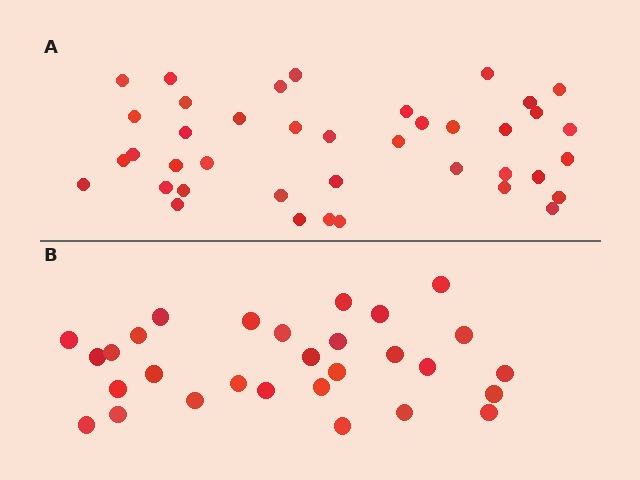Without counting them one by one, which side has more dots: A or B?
Region A (the top region) has more dots.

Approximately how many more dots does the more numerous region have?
Region A has roughly 12 or so more dots than region B.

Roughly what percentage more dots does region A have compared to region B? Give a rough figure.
About 40% more.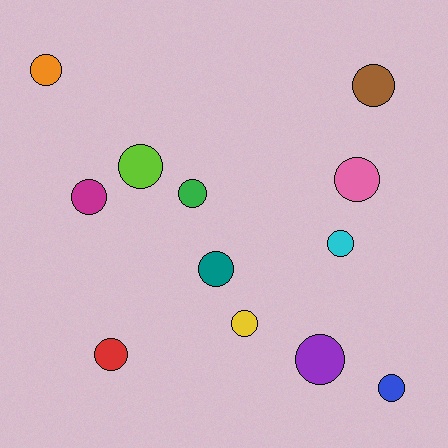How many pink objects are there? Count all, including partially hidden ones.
There is 1 pink object.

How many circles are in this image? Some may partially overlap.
There are 12 circles.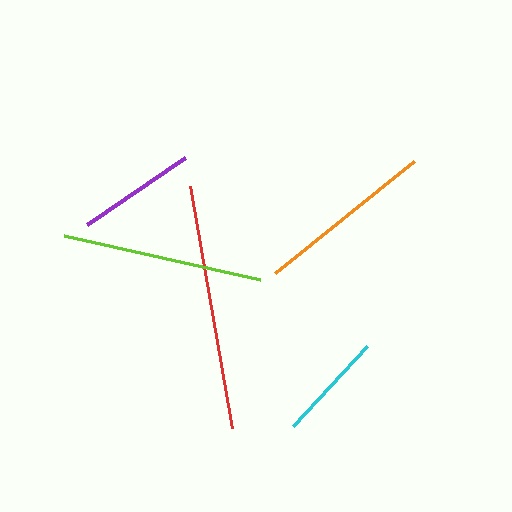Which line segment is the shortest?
The cyan line is the shortest at approximately 108 pixels.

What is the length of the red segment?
The red segment is approximately 245 pixels long.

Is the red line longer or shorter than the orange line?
The red line is longer than the orange line.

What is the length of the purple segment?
The purple segment is approximately 118 pixels long.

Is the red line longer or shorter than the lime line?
The red line is longer than the lime line.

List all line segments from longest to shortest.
From longest to shortest: red, lime, orange, purple, cyan.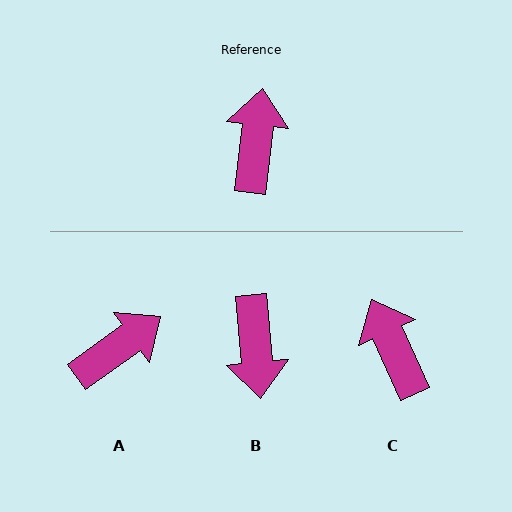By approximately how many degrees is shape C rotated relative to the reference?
Approximately 31 degrees counter-clockwise.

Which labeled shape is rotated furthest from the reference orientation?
B, about 168 degrees away.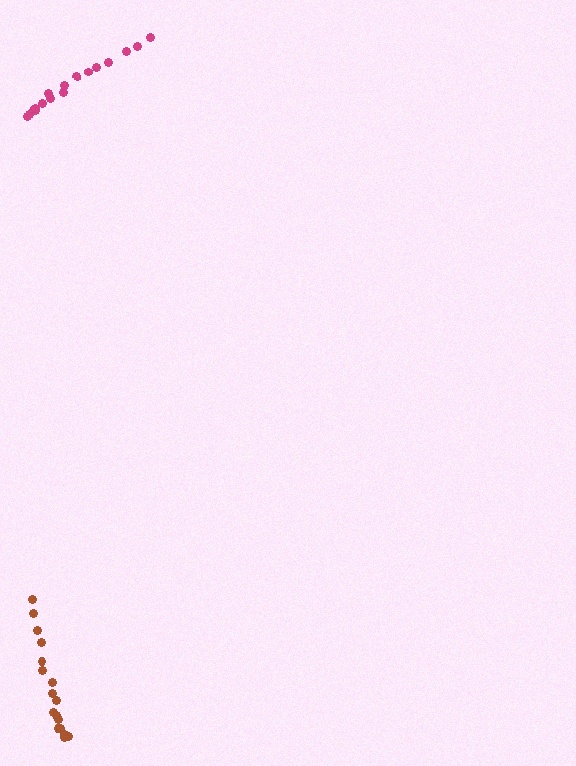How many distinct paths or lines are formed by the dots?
There are 2 distinct paths.